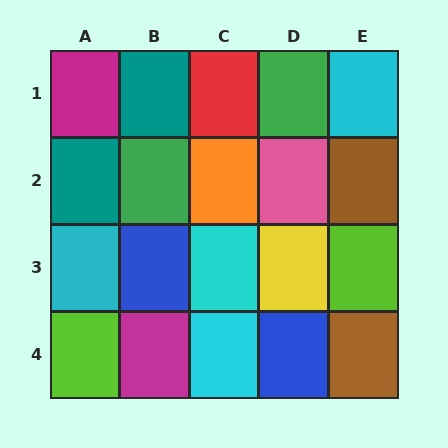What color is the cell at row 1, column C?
Red.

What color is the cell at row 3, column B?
Blue.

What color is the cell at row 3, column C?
Cyan.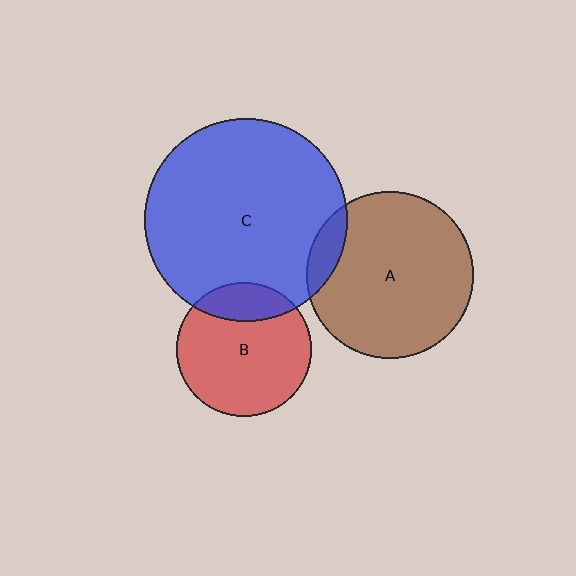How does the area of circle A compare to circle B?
Approximately 1.5 times.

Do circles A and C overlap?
Yes.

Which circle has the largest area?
Circle C (blue).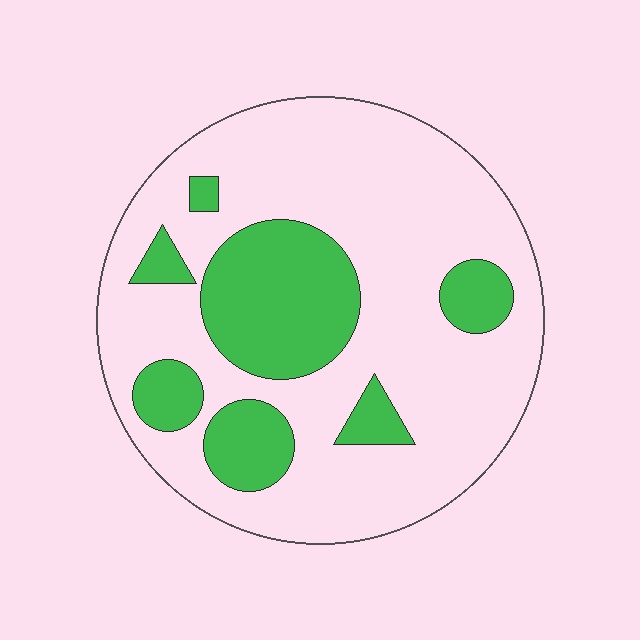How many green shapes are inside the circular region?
7.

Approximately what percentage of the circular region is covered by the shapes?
Approximately 25%.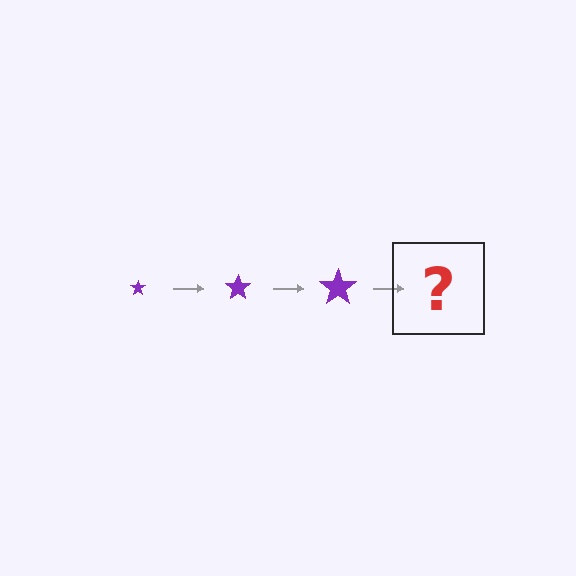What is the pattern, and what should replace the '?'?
The pattern is that the star gets progressively larger each step. The '?' should be a purple star, larger than the previous one.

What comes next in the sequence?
The next element should be a purple star, larger than the previous one.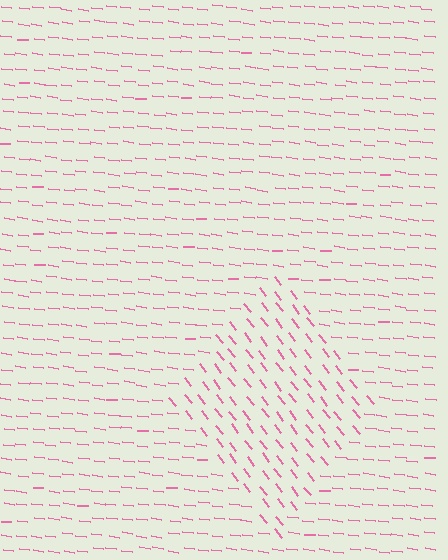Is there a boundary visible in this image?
Yes, there is a texture boundary formed by a change in line orientation.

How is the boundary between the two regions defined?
The boundary is defined purely by a change in line orientation (approximately 45 degrees difference). All lines are the same color and thickness.